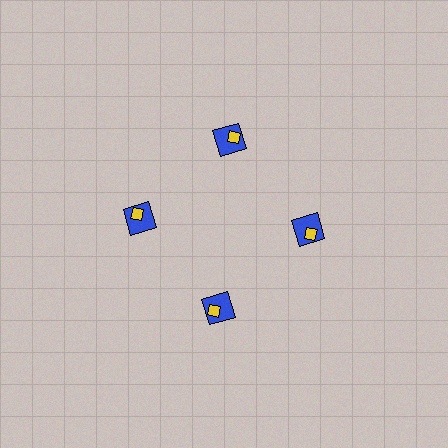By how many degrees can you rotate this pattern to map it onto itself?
The pattern maps onto itself every 90 degrees of rotation.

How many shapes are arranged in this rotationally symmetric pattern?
There are 8 shapes, arranged in 4 groups of 2.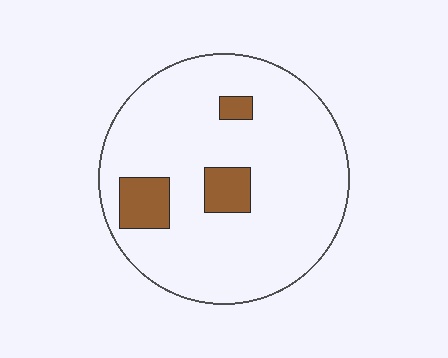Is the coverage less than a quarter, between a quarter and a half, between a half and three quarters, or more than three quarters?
Less than a quarter.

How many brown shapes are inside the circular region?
3.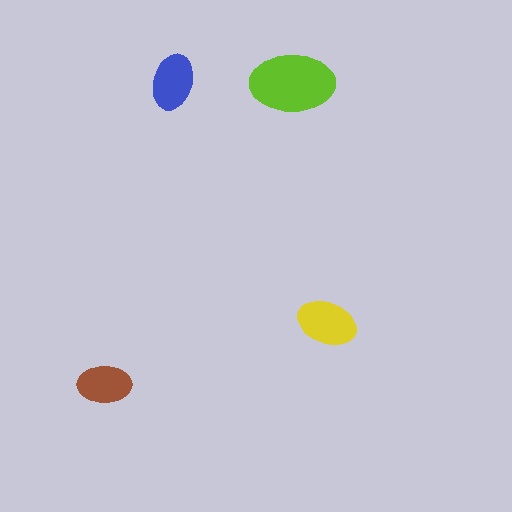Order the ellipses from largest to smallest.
the lime one, the yellow one, the blue one, the brown one.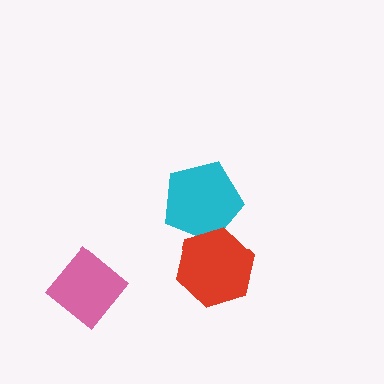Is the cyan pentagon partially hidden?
Yes, it is partially covered by another shape.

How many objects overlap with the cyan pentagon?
1 object overlaps with the cyan pentagon.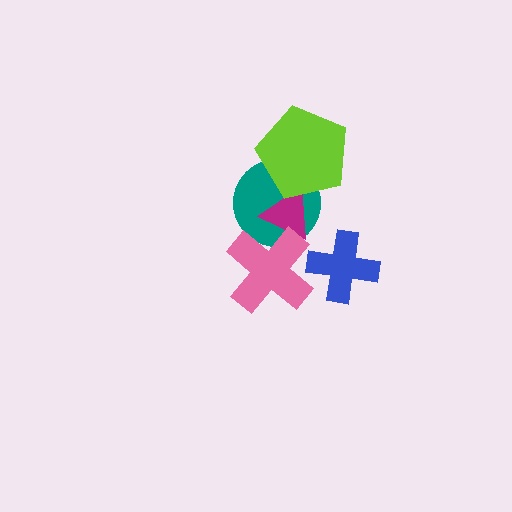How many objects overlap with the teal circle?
3 objects overlap with the teal circle.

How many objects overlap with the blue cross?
1 object overlaps with the blue cross.